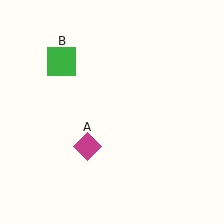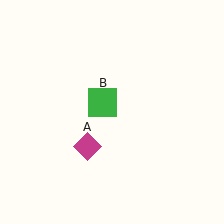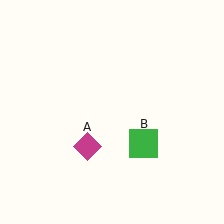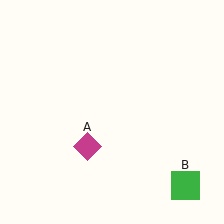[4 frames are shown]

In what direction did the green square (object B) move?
The green square (object B) moved down and to the right.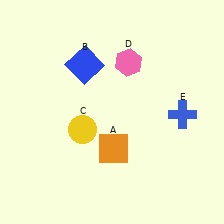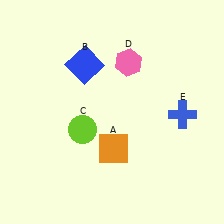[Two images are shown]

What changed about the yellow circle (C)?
In Image 1, C is yellow. In Image 2, it changed to lime.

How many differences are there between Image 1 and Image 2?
There is 1 difference between the two images.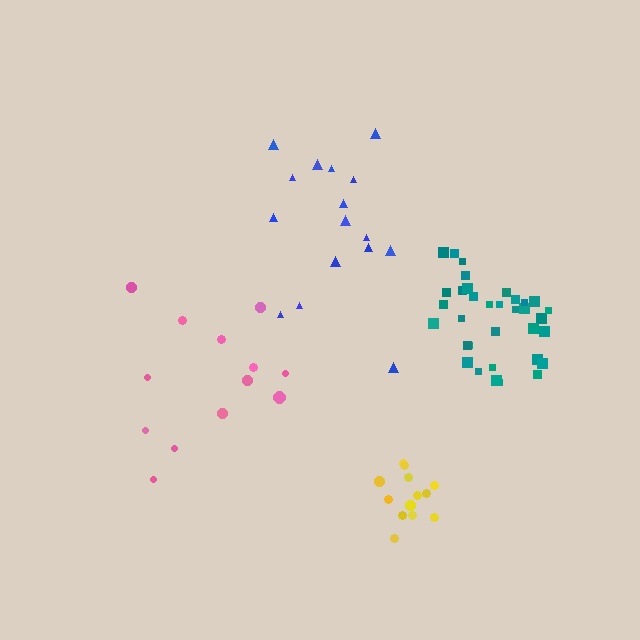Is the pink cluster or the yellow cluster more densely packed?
Yellow.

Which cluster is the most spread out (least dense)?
Pink.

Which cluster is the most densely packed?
Teal.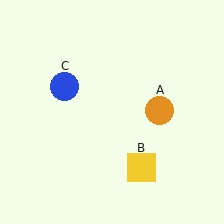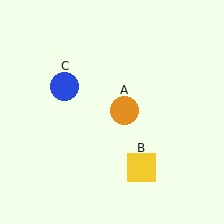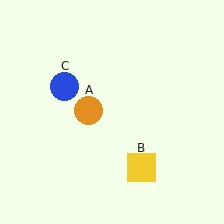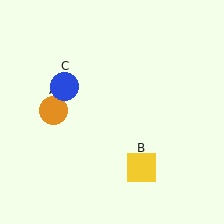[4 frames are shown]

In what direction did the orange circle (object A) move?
The orange circle (object A) moved left.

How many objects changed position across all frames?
1 object changed position: orange circle (object A).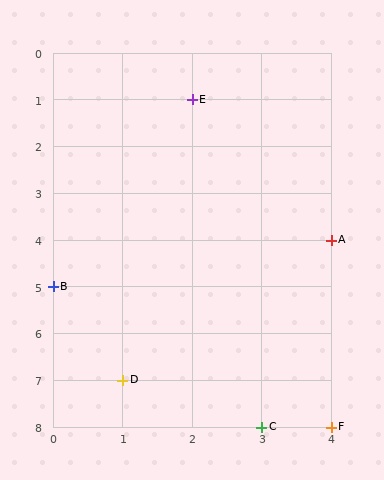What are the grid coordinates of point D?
Point D is at grid coordinates (1, 7).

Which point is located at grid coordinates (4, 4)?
Point A is at (4, 4).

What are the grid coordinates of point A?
Point A is at grid coordinates (4, 4).